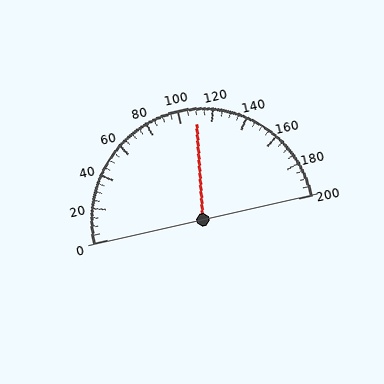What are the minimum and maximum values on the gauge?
The gauge ranges from 0 to 200.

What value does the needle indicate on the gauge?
The needle indicates approximately 110.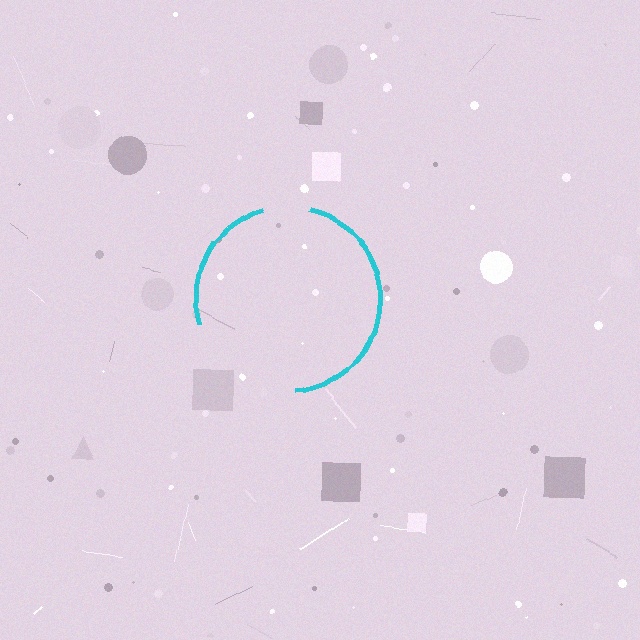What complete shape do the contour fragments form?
The contour fragments form a circle.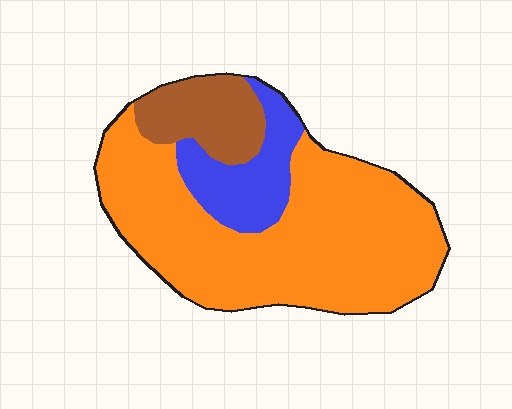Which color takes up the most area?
Orange, at roughly 70%.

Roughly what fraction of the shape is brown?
Brown covers roughly 15% of the shape.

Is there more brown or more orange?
Orange.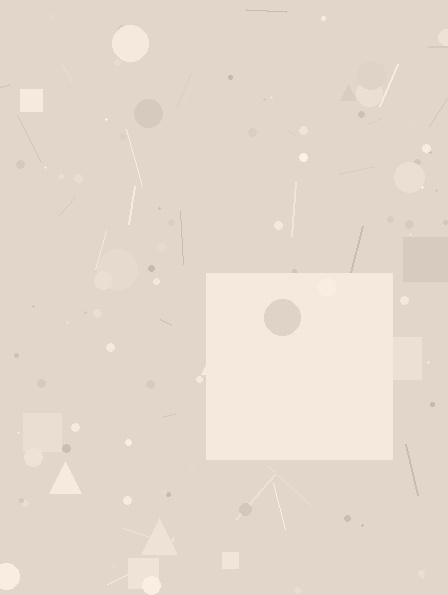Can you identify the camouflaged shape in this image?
The camouflaged shape is a square.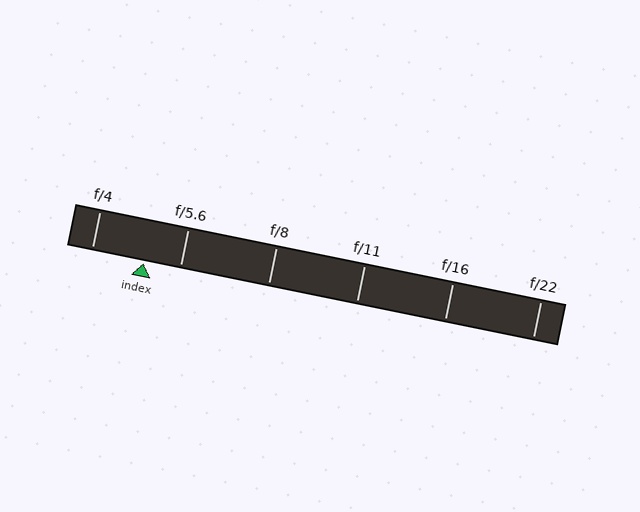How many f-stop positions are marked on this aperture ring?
There are 6 f-stop positions marked.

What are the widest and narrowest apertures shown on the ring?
The widest aperture shown is f/4 and the narrowest is f/22.